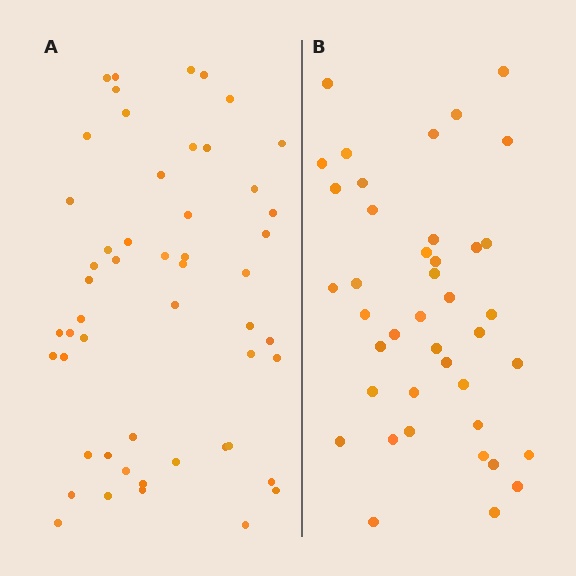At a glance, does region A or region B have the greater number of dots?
Region A (the left region) has more dots.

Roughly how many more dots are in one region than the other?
Region A has roughly 12 or so more dots than region B.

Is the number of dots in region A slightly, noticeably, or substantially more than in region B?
Region A has noticeably more, but not dramatically so. The ratio is roughly 1.3 to 1.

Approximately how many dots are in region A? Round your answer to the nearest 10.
About 50 dots. (The exact count is 52, which rounds to 50.)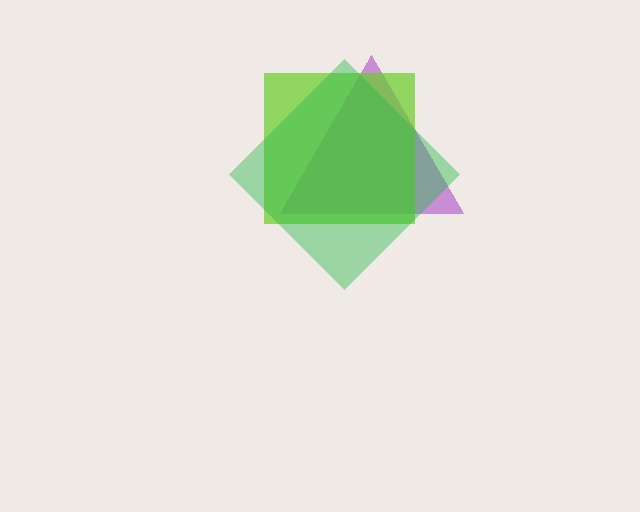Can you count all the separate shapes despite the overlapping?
Yes, there are 3 separate shapes.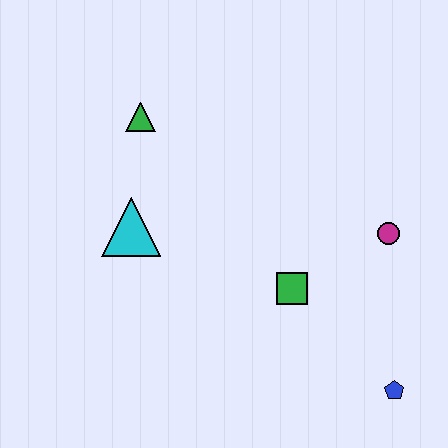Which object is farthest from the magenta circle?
The green triangle is farthest from the magenta circle.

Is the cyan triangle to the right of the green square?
No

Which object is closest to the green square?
The magenta circle is closest to the green square.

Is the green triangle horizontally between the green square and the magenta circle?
No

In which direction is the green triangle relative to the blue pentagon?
The green triangle is above the blue pentagon.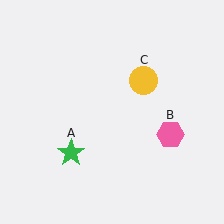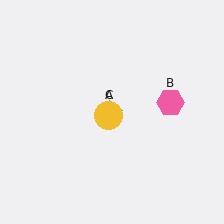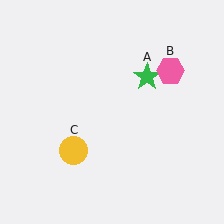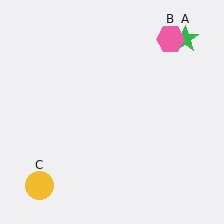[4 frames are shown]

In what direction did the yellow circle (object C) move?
The yellow circle (object C) moved down and to the left.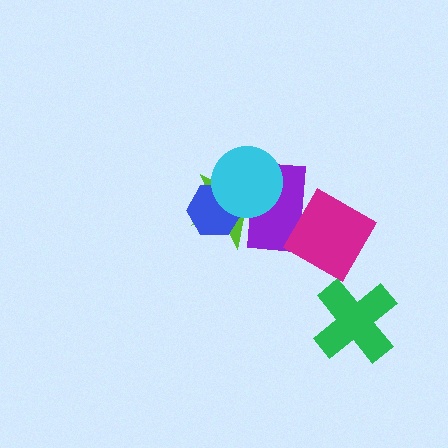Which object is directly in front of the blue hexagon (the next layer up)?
The purple rectangle is directly in front of the blue hexagon.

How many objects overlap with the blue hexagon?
3 objects overlap with the blue hexagon.